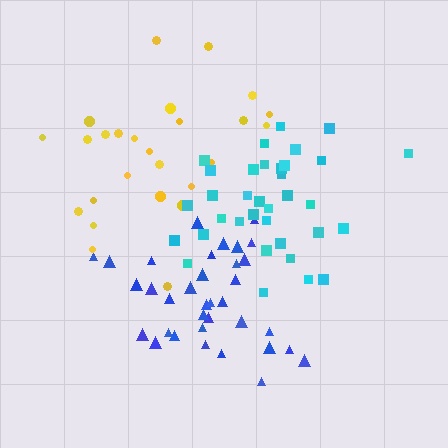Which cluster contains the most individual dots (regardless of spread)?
Blue (35).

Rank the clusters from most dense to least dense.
cyan, blue, yellow.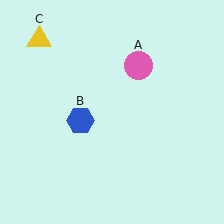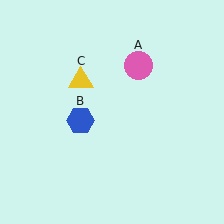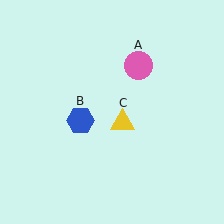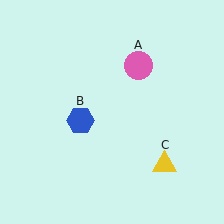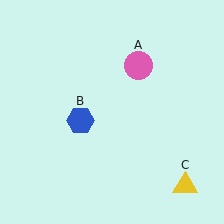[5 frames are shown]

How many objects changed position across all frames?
1 object changed position: yellow triangle (object C).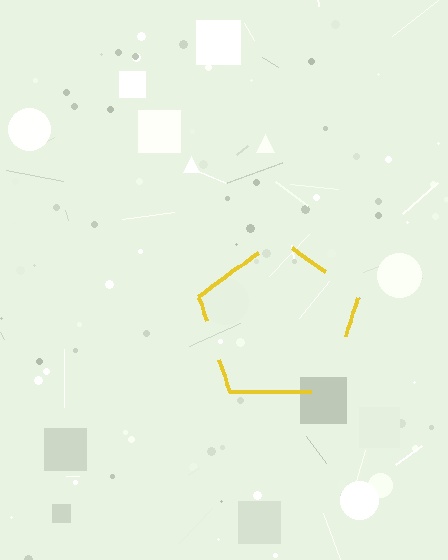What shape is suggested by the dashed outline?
The dashed outline suggests a pentagon.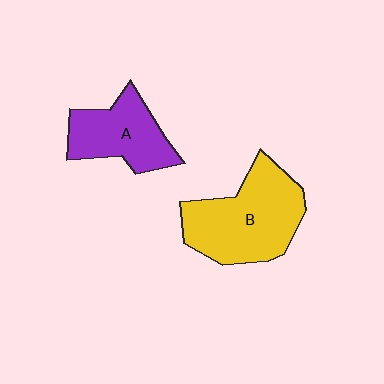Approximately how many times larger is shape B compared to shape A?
Approximately 1.5 times.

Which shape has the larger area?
Shape B (yellow).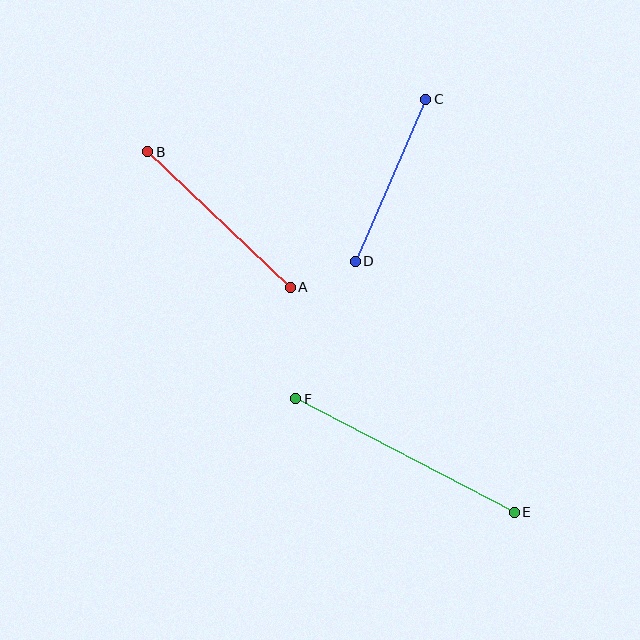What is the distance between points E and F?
The distance is approximately 246 pixels.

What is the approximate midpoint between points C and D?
The midpoint is at approximately (390, 180) pixels.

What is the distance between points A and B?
The distance is approximately 197 pixels.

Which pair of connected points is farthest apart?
Points E and F are farthest apart.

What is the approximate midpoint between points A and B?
The midpoint is at approximately (219, 219) pixels.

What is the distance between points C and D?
The distance is approximately 177 pixels.